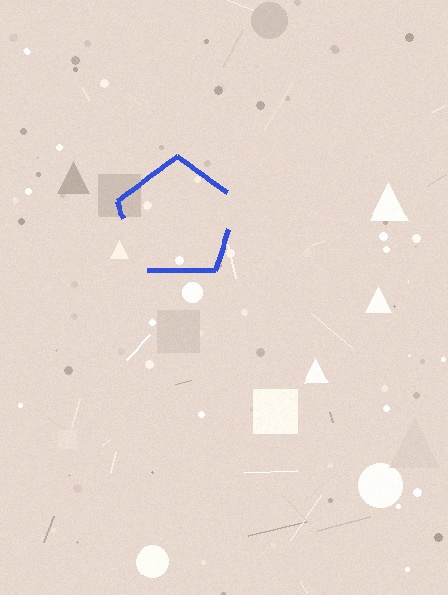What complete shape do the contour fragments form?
The contour fragments form a pentagon.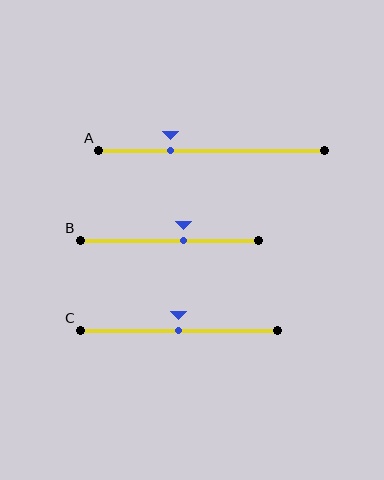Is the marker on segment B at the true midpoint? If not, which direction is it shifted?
No, the marker on segment B is shifted to the right by about 8% of the segment length.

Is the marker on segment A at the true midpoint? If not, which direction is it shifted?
No, the marker on segment A is shifted to the left by about 18% of the segment length.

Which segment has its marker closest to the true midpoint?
Segment C has its marker closest to the true midpoint.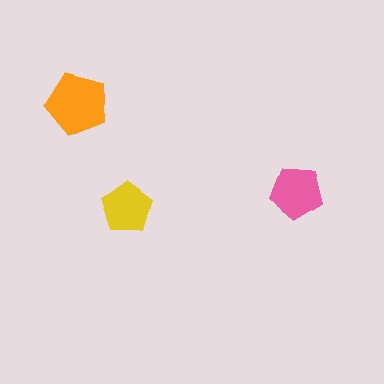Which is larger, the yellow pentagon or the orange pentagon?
The orange one.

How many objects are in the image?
There are 3 objects in the image.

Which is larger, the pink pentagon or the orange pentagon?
The orange one.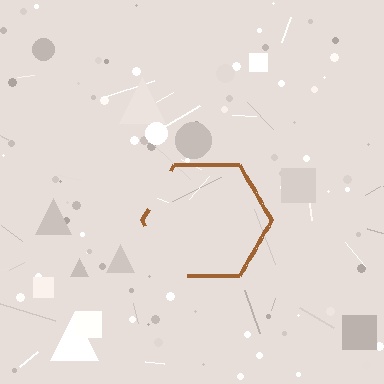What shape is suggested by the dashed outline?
The dashed outline suggests a hexagon.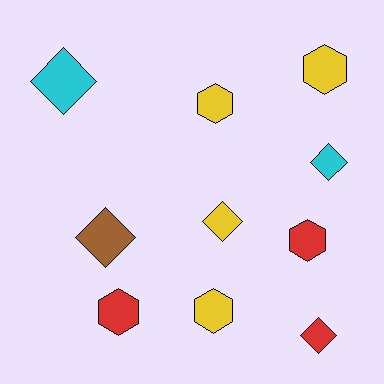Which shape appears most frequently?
Hexagon, with 5 objects.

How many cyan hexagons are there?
There are no cyan hexagons.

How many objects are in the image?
There are 10 objects.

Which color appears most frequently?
Yellow, with 4 objects.